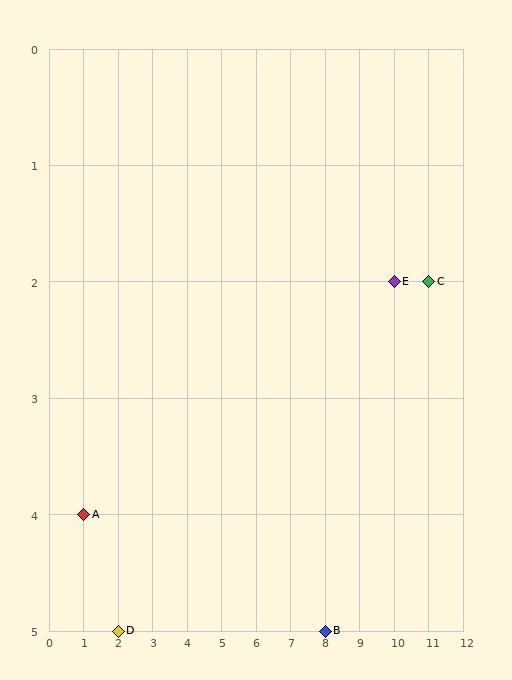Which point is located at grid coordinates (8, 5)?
Point B is at (8, 5).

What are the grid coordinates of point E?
Point E is at grid coordinates (10, 2).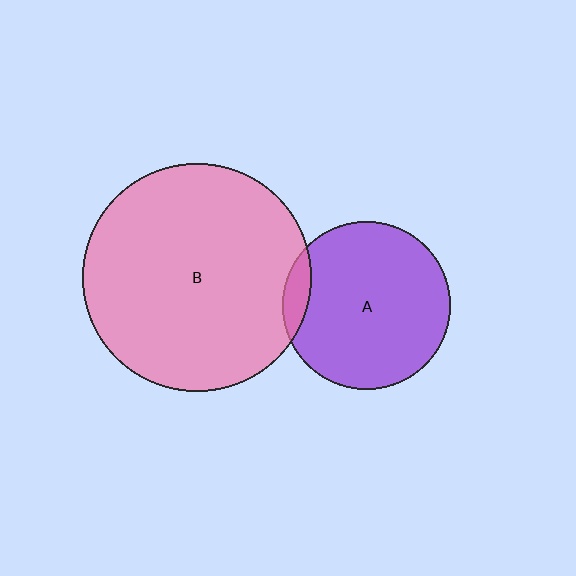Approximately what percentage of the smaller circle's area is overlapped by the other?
Approximately 10%.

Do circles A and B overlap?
Yes.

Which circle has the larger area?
Circle B (pink).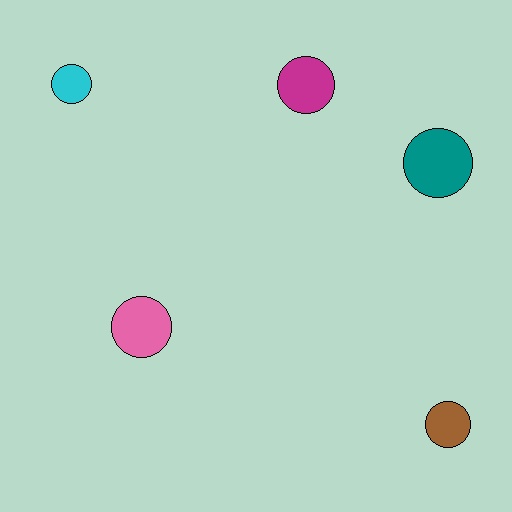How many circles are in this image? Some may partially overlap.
There are 5 circles.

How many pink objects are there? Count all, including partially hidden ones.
There is 1 pink object.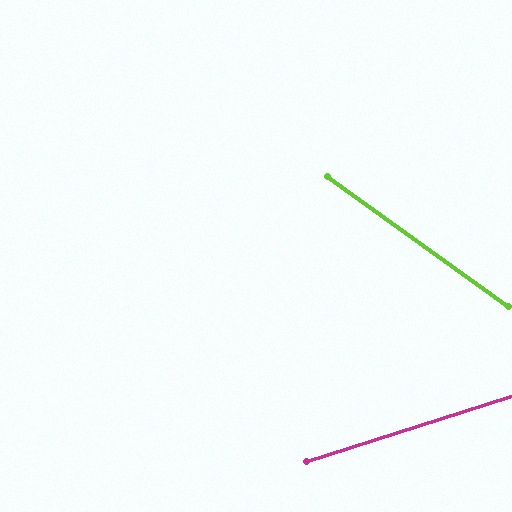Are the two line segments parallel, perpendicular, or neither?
Neither parallel nor perpendicular — they differ by about 54°.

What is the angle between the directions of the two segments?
Approximately 54 degrees.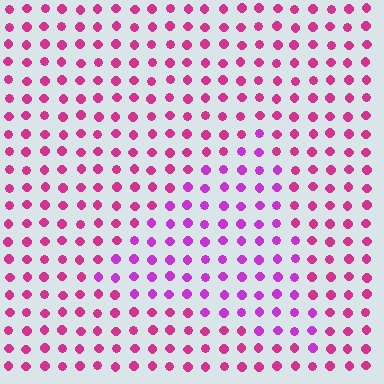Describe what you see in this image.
The image is filled with small magenta elements in a uniform arrangement. A triangle-shaped region is visible where the elements are tinted to a slightly different hue, forming a subtle color boundary.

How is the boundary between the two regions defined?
The boundary is defined purely by a slight shift in hue (about 30 degrees). Spacing, size, and orientation are identical on both sides.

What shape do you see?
I see a triangle.